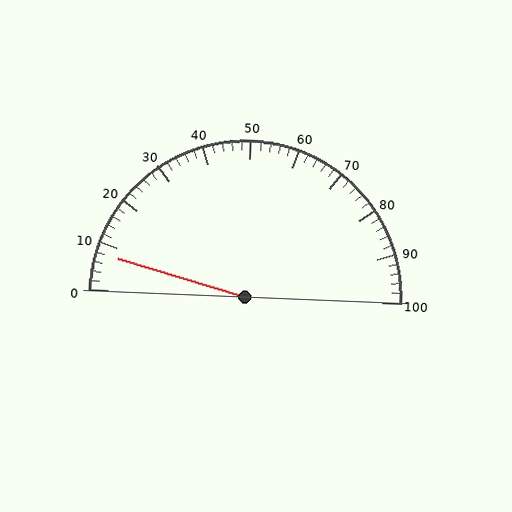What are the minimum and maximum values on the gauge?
The gauge ranges from 0 to 100.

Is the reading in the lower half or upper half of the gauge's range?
The reading is in the lower half of the range (0 to 100).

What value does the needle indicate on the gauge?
The needle indicates approximately 8.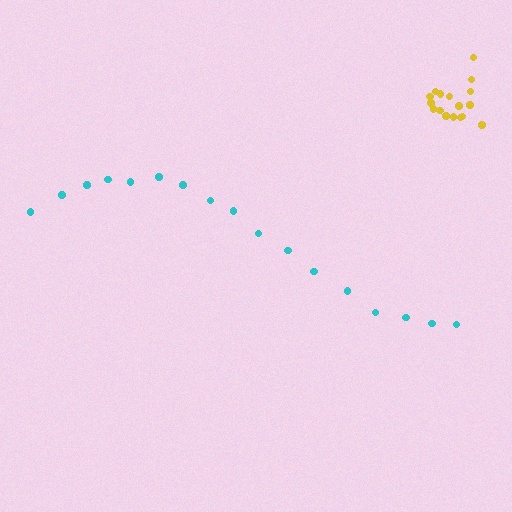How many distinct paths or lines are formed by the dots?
There are 2 distinct paths.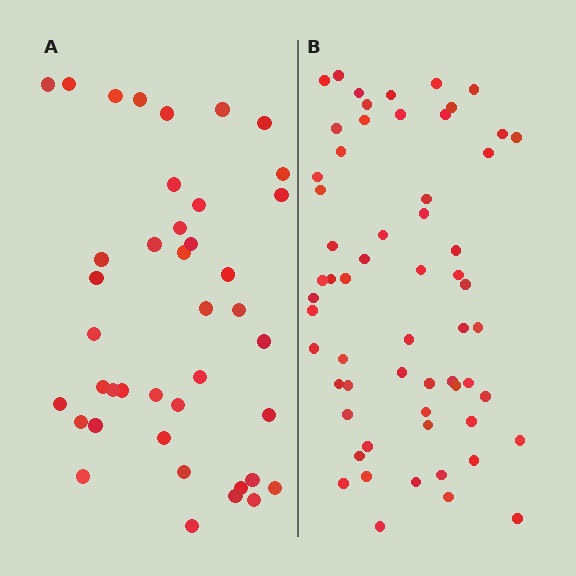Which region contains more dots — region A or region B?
Region B (the right region) has more dots.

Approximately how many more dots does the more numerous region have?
Region B has approximately 20 more dots than region A.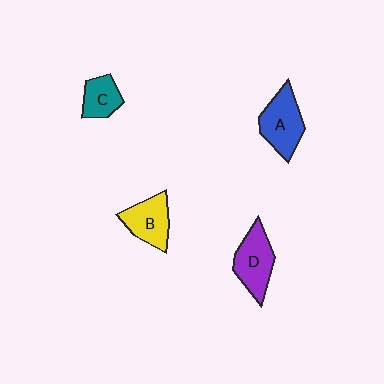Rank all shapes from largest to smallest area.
From largest to smallest: A (blue), D (purple), B (yellow), C (teal).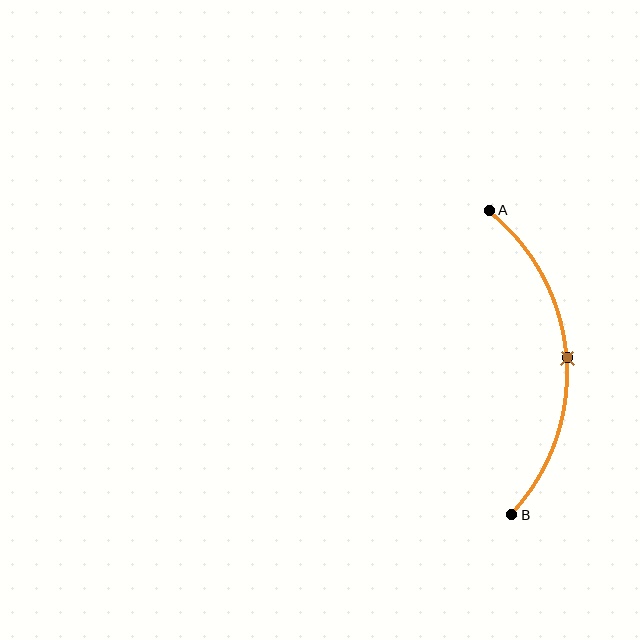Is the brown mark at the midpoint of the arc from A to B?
Yes. The brown mark lies on the arc at equal arc-length from both A and B — it is the arc midpoint.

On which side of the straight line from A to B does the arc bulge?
The arc bulges to the right of the straight line connecting A and B.